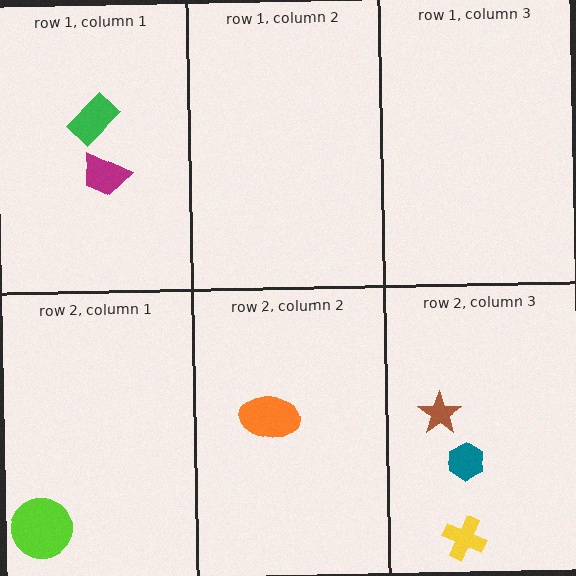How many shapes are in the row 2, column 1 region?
1.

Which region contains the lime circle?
The row 2, column 1 region.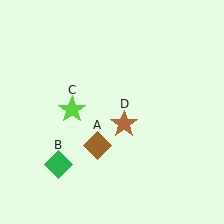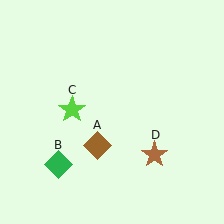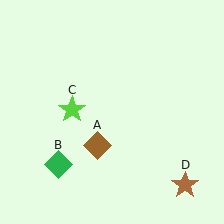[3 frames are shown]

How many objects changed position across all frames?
1 object changed position: brown star (object D).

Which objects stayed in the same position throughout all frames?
Brown diamond (object A) and green diamond (object B) and lime star (object C) remained stationary.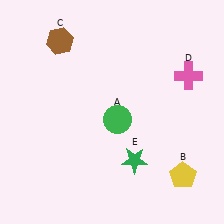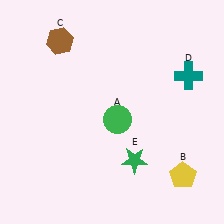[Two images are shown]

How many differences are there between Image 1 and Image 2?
There is 1 difference between the two images.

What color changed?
The cross (D) changed from pink in Image 1 to teal in Image 2.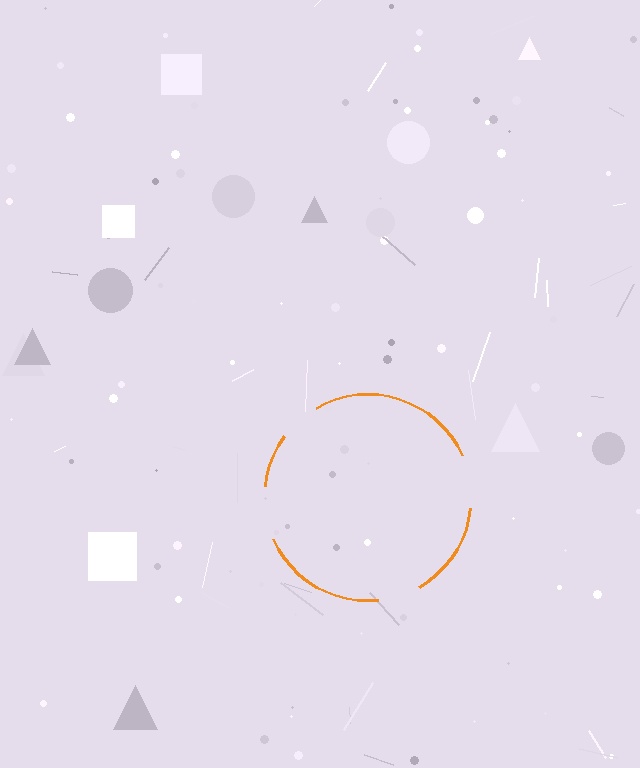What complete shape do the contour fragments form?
The contour fragments form a circle.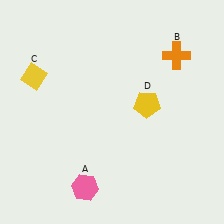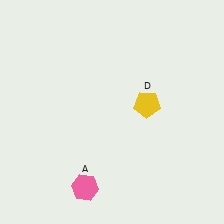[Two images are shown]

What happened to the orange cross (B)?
The orange cross (B) was removed in Image 2. It was in the top-right area of Image 1.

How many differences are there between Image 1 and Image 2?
There are 2 differences between the two images.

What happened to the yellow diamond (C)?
The yellow diamond (C) was removed in Image 2. It was in the top-left area of Image 1.